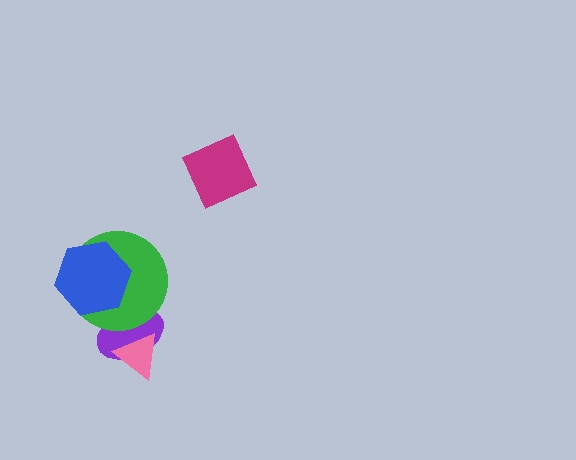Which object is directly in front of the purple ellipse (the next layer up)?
The green circle is directly in front of the purple ellipse.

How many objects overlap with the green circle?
2 objects overlap with the green circle.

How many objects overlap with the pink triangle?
1 object overlaps with the pink triangle.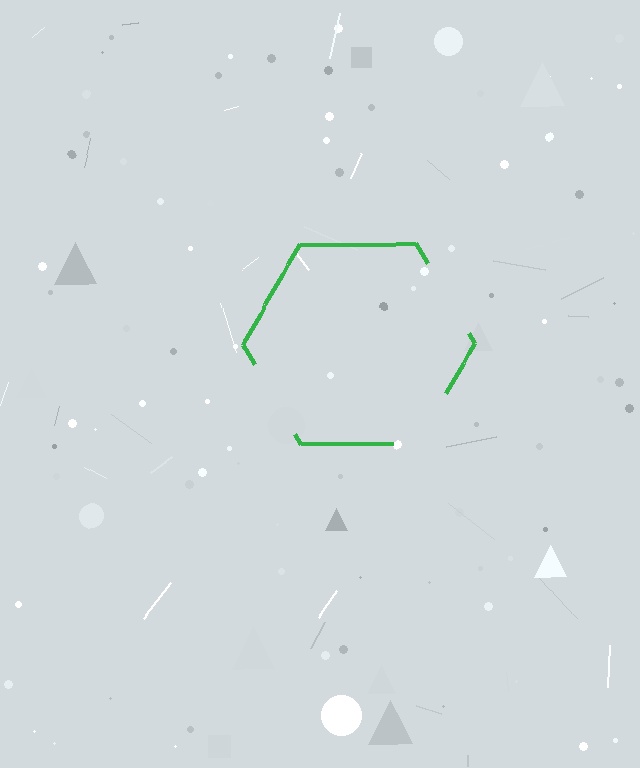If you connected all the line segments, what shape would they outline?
They would outline a hexagon.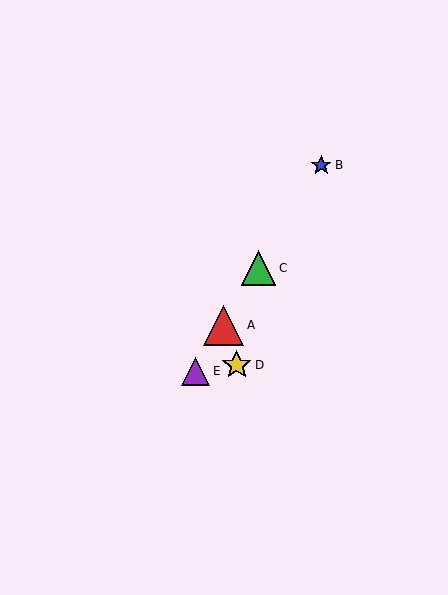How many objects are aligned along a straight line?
4 objects (A, B, C, E) are aligned along a straight line.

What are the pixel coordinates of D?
Object D is at (237, 365).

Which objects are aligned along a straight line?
Objects A, B, C, E are aligned along a straight line.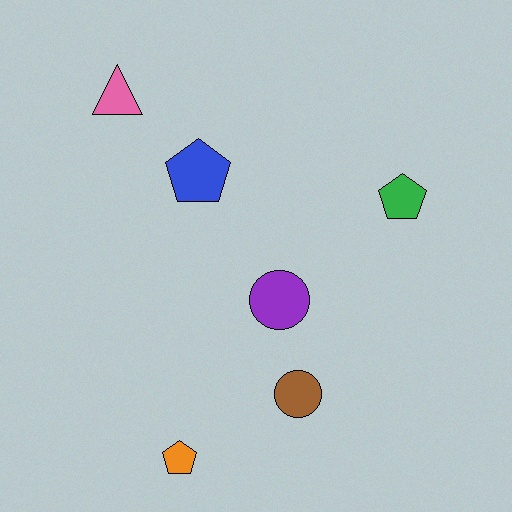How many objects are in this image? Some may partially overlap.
There are 6 objects.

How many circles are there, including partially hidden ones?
There are 2 circles.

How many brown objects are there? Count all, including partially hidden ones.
There is 1 brown object.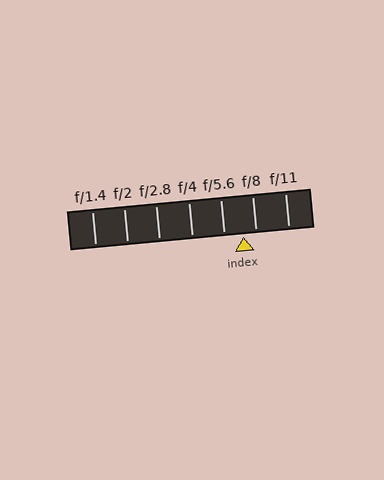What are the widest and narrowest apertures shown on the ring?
The widest aperture shown is f/1.4 and the narrowest is f/11.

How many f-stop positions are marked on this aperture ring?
There are 7 f-stop positions marked.